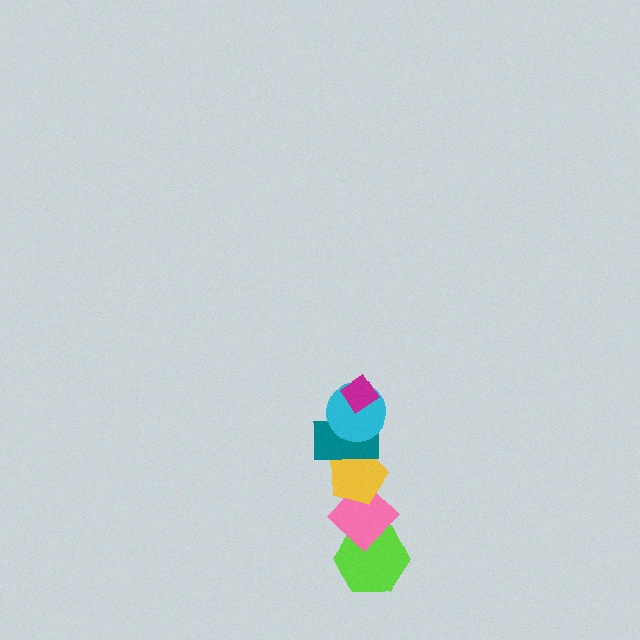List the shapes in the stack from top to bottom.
From top to bottom: the magenta diamond, the cyan circle, the teal rectangle, the yellow pentagon, the pink diamond, the lime hexagon.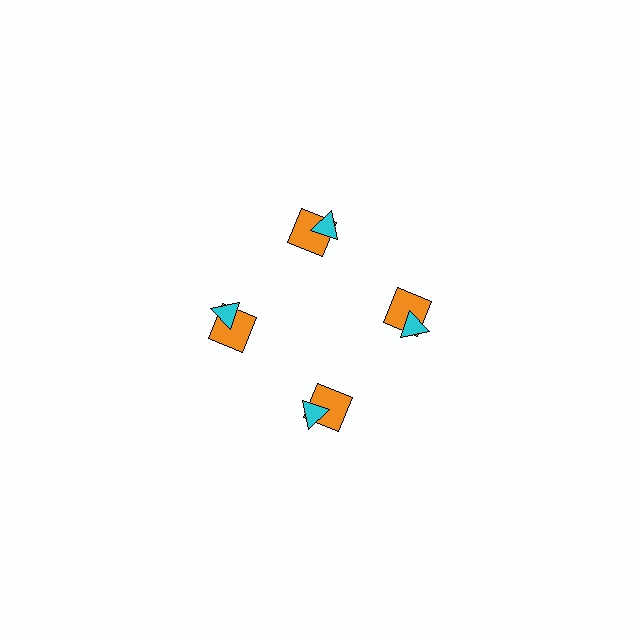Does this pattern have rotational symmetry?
Yes, this pattern has 4-fold rotational symmetry. It looks the same after rotating 90 degrees around the center.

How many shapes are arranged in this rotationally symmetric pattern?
There are 8 shapes, arranged in 4 groups of 2.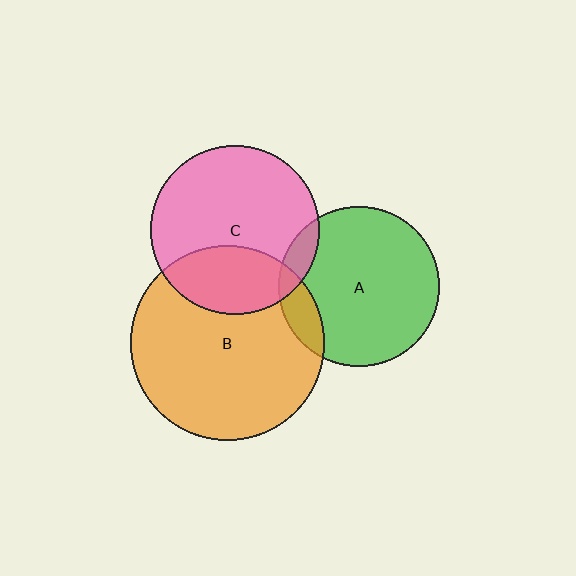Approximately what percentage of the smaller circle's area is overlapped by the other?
Approximately 10%.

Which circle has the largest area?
Circle B (orange).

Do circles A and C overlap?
Yes.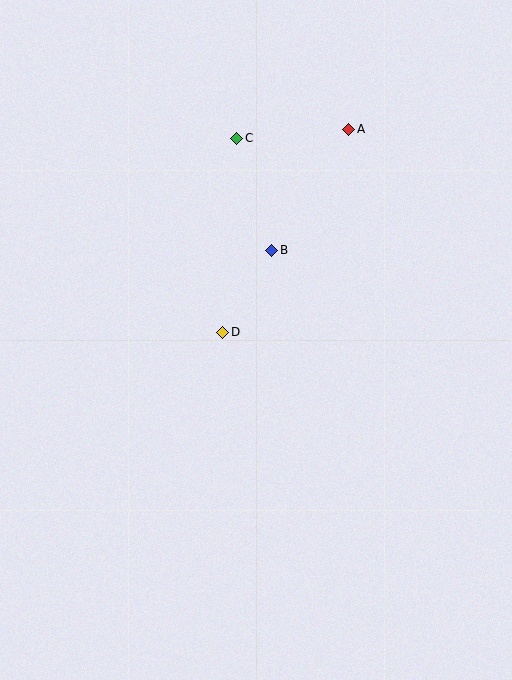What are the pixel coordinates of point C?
Point C is at (237, 138).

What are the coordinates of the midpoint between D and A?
The midpoint between D and A is at (286, 231).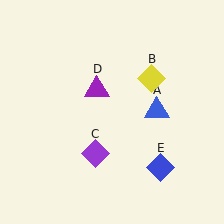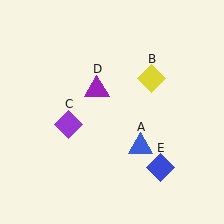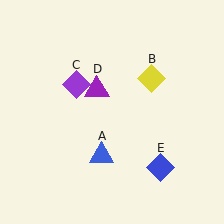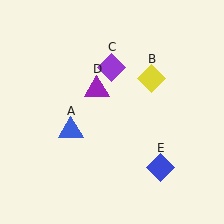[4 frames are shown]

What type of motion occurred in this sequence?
The blue triangle (object A), purple diamond (object C) rotated clockwise around the center of the scene.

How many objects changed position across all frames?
2 objects changed position: blue triangle (object A), purple diamond (object C).